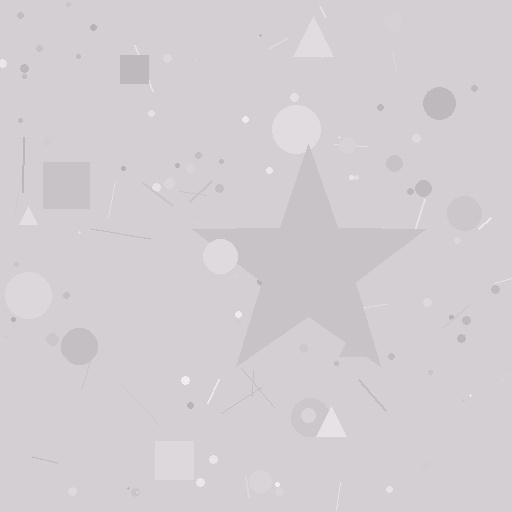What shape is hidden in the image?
A star is hidden in the image.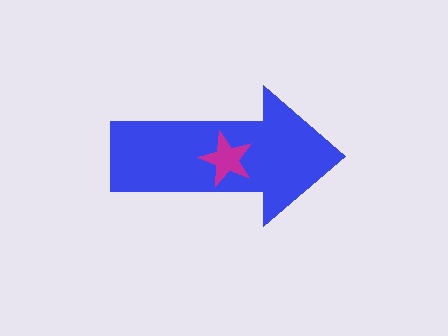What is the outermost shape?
The blue arrow.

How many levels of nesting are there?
2.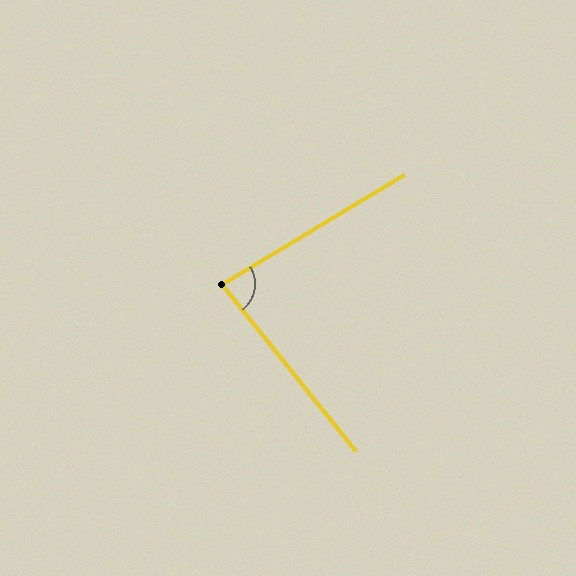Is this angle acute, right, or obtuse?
It is acute.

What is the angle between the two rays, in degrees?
Approximately 82 degrees.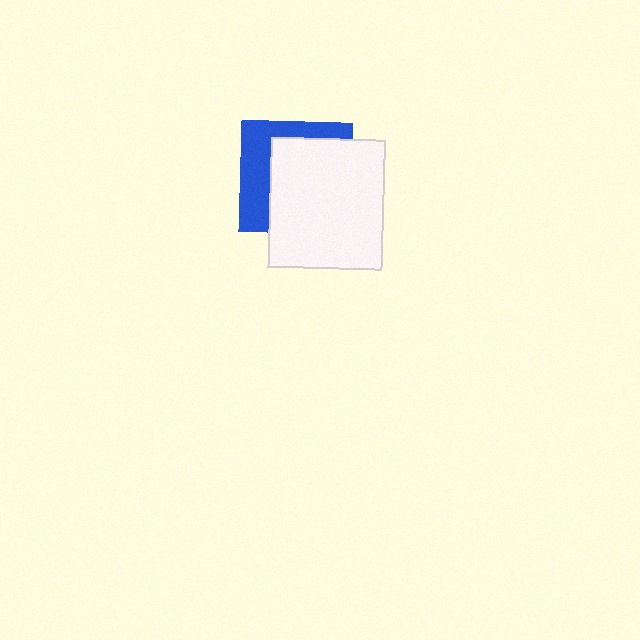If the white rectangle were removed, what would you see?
You would see the complete blue square.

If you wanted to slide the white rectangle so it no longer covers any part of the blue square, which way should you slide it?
Slide it toward the lower-right — that is the most direct way to separate the two shapes.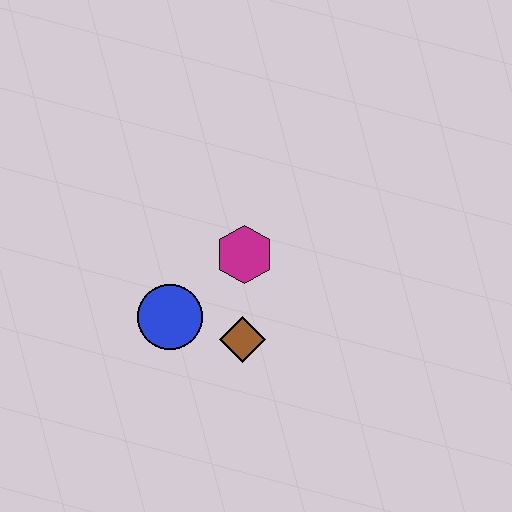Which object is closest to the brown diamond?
The blue circle is closest to the brown diamond.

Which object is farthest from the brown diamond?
The magenta hexagon is farthest from the brown diamond.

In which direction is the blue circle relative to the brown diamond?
The blue circle is to the left of the brown diamond.